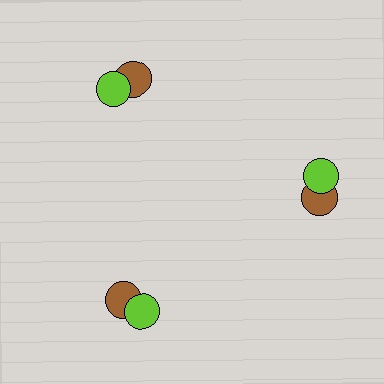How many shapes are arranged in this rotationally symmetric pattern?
There are 6 shapes, arranged in 3 groups of 2.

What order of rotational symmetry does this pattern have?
This pattern has 3-fold rotational symmetry.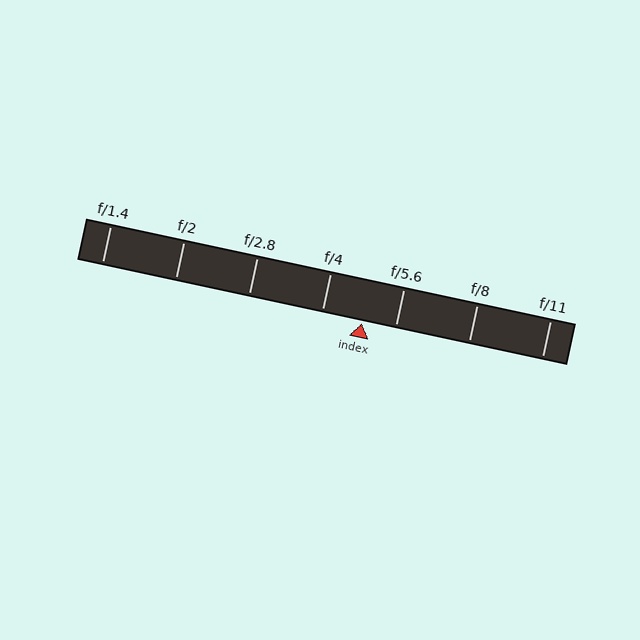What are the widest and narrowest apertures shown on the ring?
The widest aperture shown is f/1.4 and the narrowest is f/11.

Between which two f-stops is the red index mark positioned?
The index mark is between f/4 and f/5.6.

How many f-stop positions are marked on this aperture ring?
There are 7 f-stop positions marked.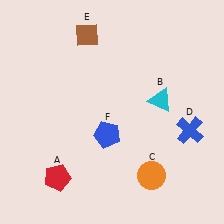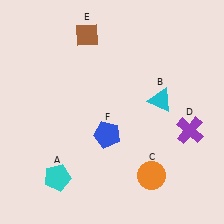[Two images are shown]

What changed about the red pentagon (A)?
In Image 1, A is red. In Image 2, it changed to cyan.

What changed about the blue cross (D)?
In Image 1, D is blue. In Image 2, it changed to purple.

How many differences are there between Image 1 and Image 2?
There are 2 differences between the two images.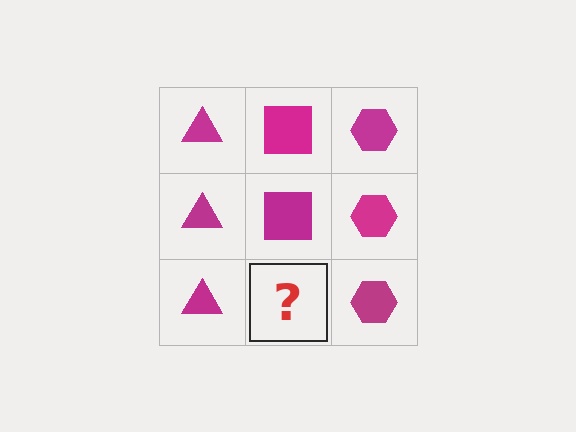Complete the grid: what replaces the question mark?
The question mark should be replaced with a magenta square.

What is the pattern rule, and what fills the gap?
The rule is that each column has a consistent shape. The gap should be filled with a magenta square.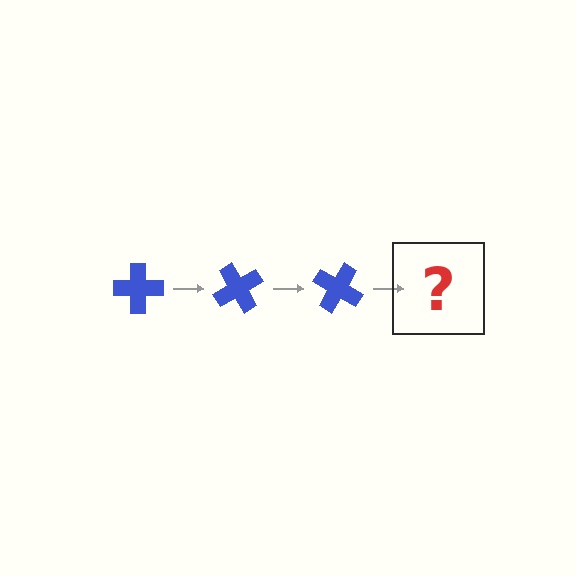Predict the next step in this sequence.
The next step is a blue cross rotated 180 degrees.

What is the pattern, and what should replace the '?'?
The pattern is that the cross rotates 60 degrees each step. The '?' should be a blue cross rotated 180 degrees.